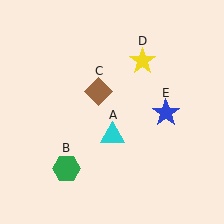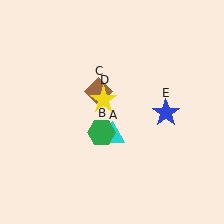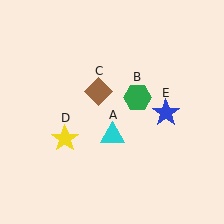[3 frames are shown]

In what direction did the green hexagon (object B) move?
The green hexagon (object B) moved up and to the right.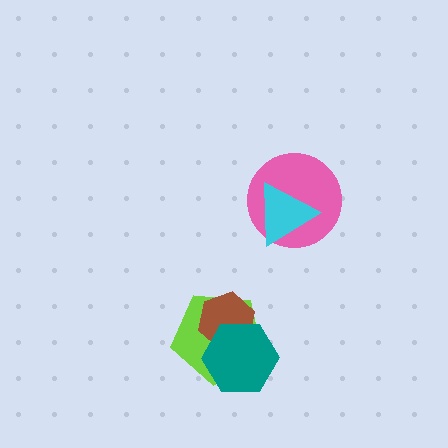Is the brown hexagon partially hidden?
Yes, it is partially covered by another shape.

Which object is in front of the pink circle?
The cyan triangle is in front of the pink circle.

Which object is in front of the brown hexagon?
The teal hexagon is in front of the brown hexagon.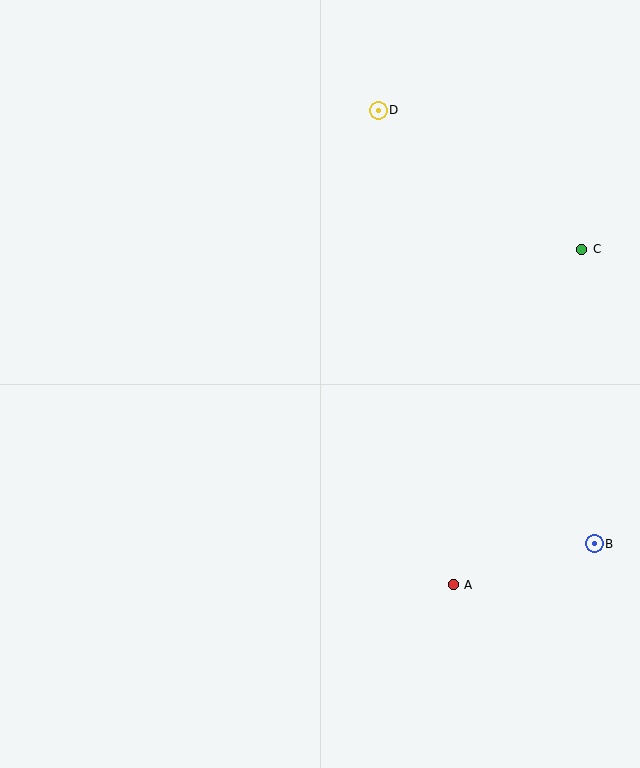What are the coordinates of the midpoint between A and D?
The midpoint between A and D is at (416, 348).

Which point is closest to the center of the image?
Point A at (453, 585) is closest to the center.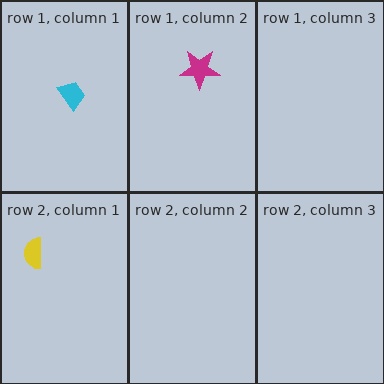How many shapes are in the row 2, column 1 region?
1.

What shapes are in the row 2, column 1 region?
The yellow semicircle.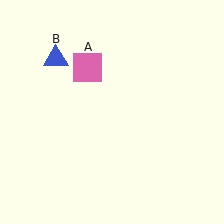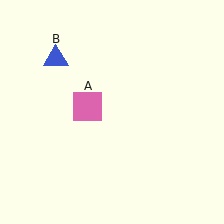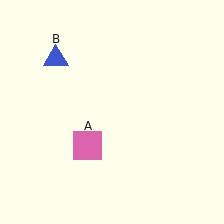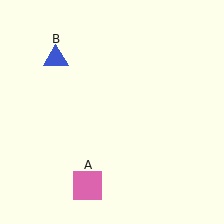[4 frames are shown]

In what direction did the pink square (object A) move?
The pink square (object A) moved down.